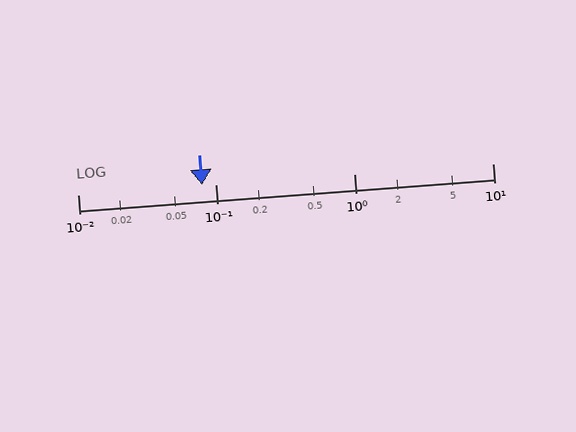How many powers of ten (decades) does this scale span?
The scale spans 3 decades, from 0.01 to 10.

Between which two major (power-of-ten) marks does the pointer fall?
The pointer is between 0.01 and 0.1.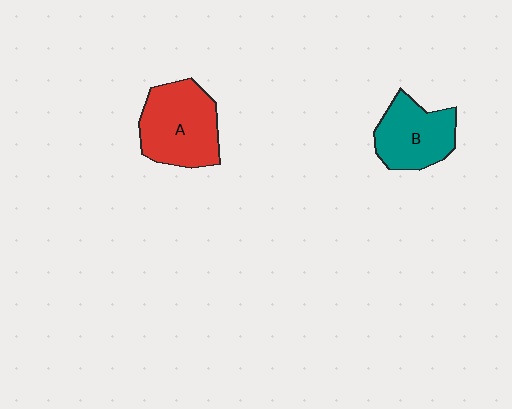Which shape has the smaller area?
Shape B (teal).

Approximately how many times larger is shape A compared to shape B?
Approximately 1.2 times.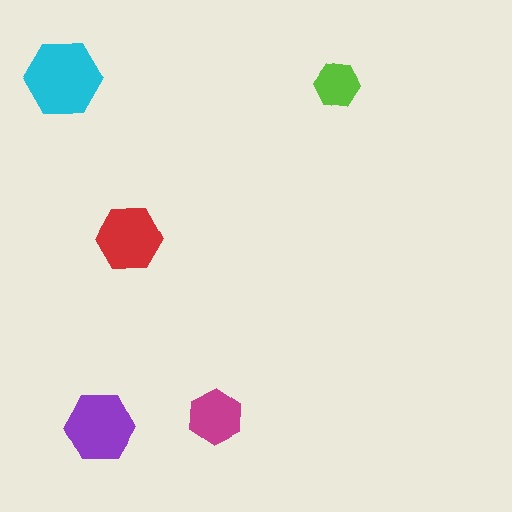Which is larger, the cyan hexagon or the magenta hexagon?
The cyan one.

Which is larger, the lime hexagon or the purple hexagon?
The purple one.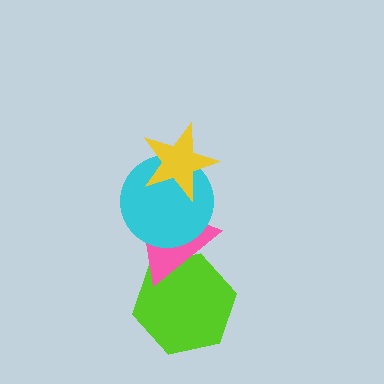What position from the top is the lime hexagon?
The lime hexagon is 4th from the top.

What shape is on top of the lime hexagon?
The pink triangle is on top of the lime hexagon.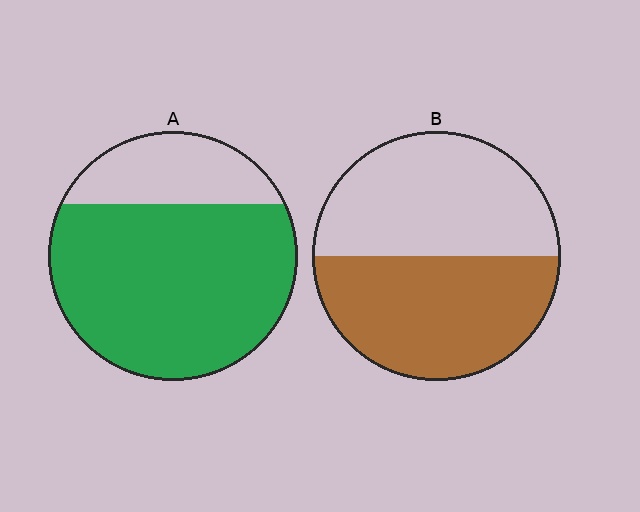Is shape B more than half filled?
Roughly half.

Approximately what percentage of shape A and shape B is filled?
A is approximately 75% and B is approximately 50%.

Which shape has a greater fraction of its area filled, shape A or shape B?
Shape A.